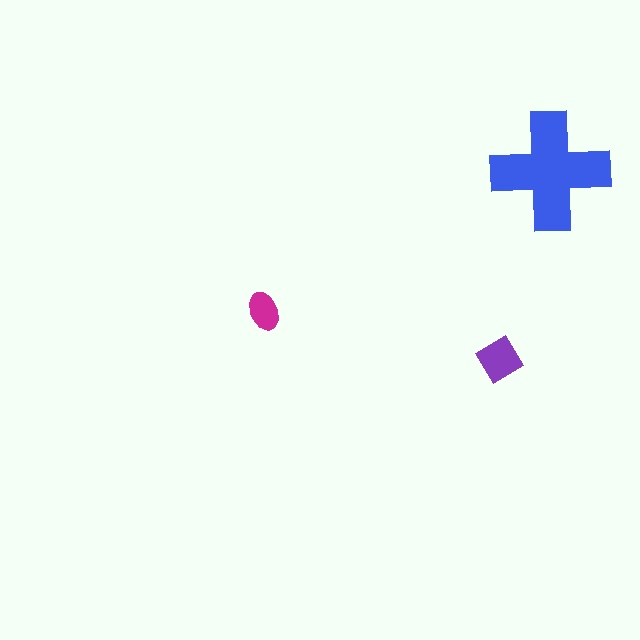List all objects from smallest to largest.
The magenta ellipse, the purple diamond, the blue cross.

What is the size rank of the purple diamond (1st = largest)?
2nd.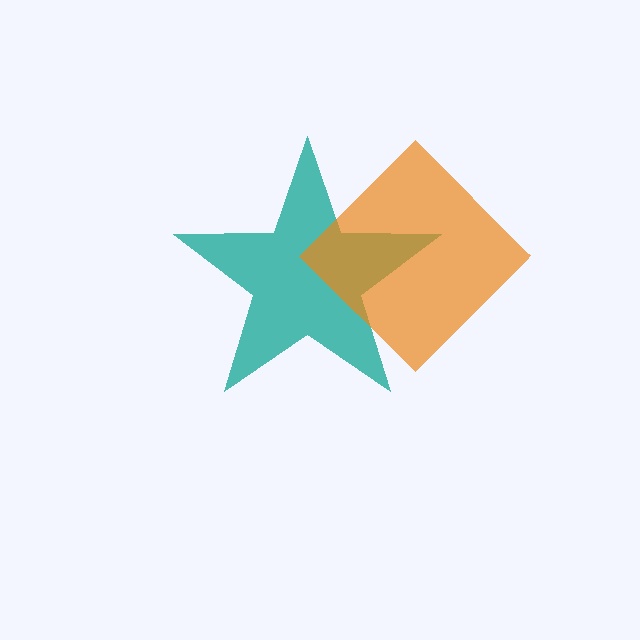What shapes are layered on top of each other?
The layered shapes are: a teal star, an orange diamond.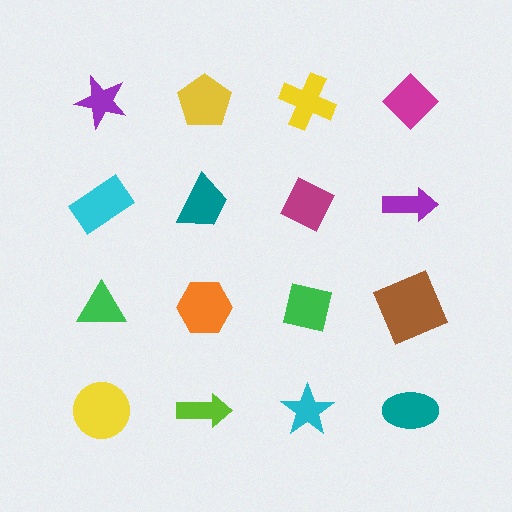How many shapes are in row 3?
4 shapes.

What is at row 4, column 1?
A yellow circle.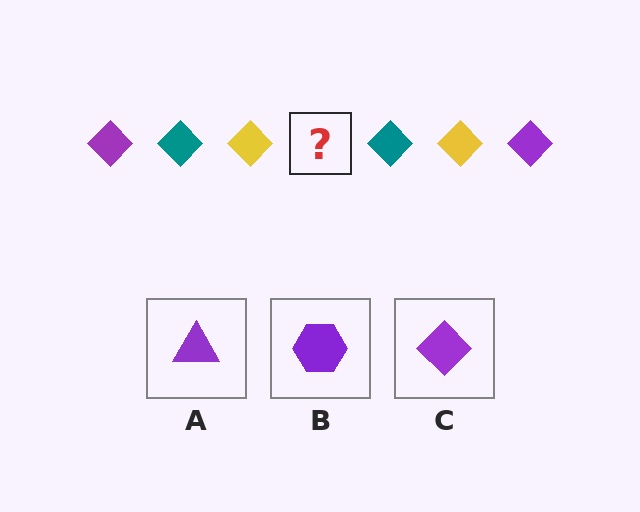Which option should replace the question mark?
Option C.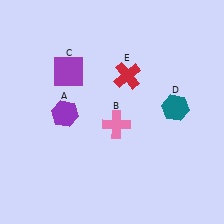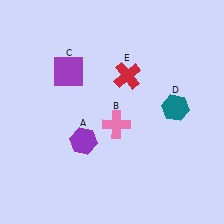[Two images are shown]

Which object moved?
The purple hexagon (A) moved down.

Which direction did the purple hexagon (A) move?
The purple hexagon (A) moved down.